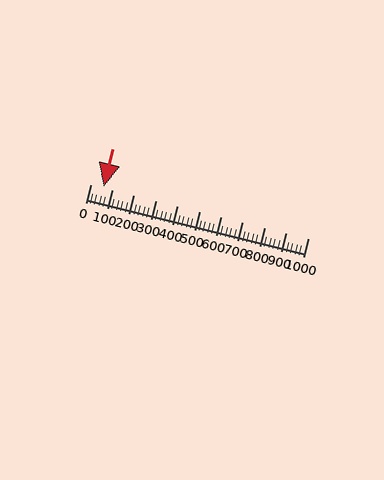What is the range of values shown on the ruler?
The ruler shows values from 0 to 1000.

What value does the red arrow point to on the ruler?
The red arrow points to approximately 60.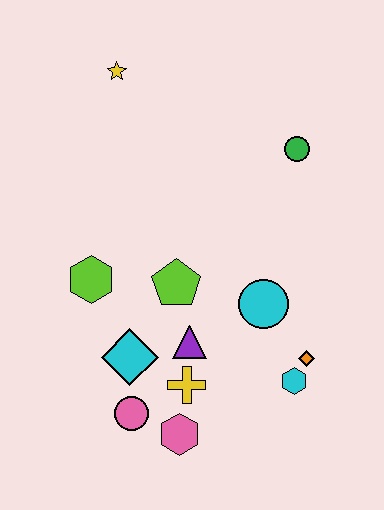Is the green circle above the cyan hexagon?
Yes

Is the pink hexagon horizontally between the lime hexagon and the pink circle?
No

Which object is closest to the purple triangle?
The yellow cross is closest to the purple triangle.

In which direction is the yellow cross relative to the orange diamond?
The yellow cross is to the left of the orange diamond.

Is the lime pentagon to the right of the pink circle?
Yes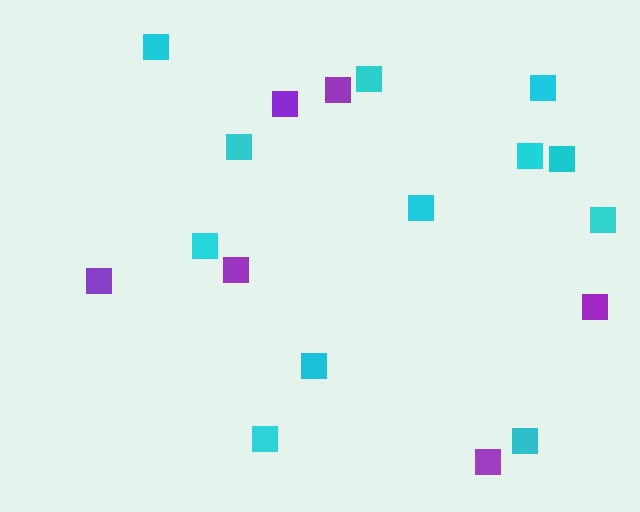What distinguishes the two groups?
There are 2 groups: one group of cyan squares (12) and one group of purple squares (6).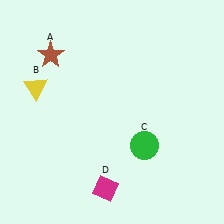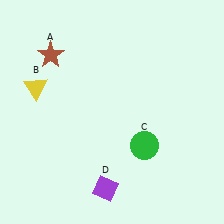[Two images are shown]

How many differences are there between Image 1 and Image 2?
There is 1 difference between the two images.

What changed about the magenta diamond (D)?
In Image 1, D is magenta. In Image 2, it changed to purple.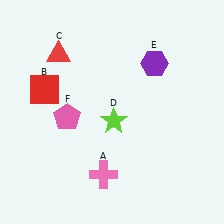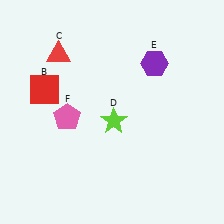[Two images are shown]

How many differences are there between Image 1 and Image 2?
There is 1 difference between the two images.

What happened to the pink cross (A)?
The pink cross (A) was removed in Image 2. It was in the bottom-left area of Image 1.